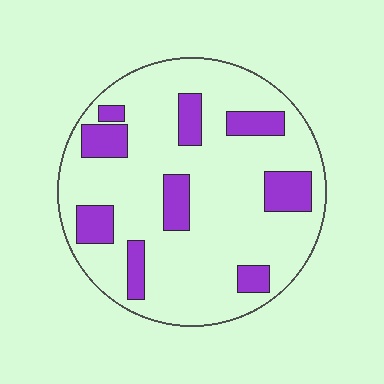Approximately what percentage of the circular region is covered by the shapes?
Approximately 20%.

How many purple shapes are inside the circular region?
9.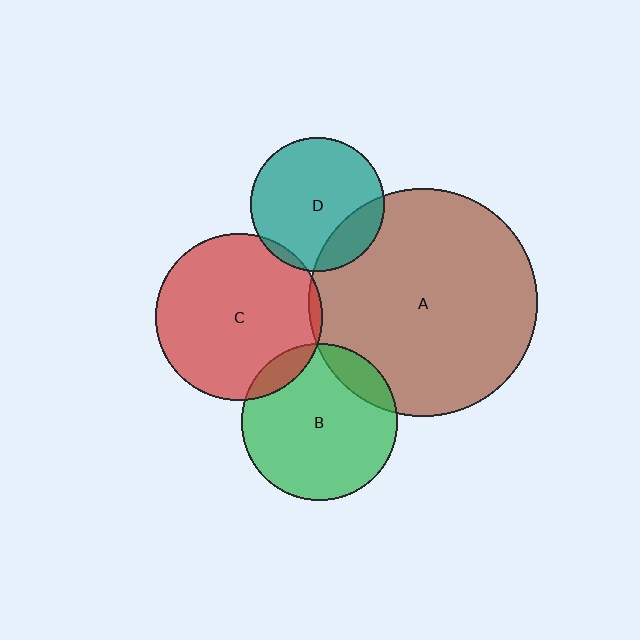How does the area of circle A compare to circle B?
Approximately 2.1 times.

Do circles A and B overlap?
Yes.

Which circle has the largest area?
Circle A (brown).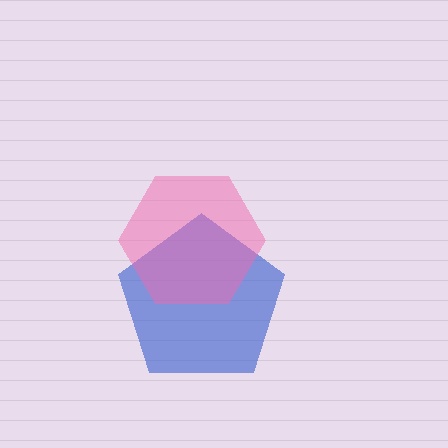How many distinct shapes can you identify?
There are 2 distinct shapes: a blue pentagon, a pink hexagon.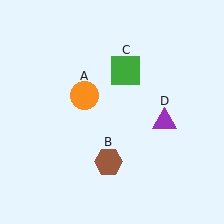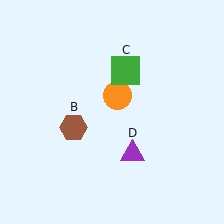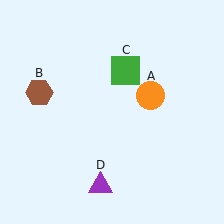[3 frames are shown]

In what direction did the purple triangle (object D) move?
The purple triangle (object D) moved down and to the left.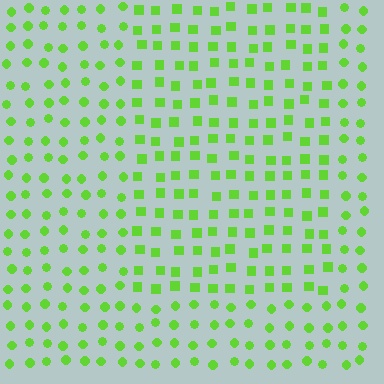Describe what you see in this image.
The image is filled with small lime elements arranged in a uniform grid. A rectangle-shaped region contains squares, while the surrounding area contains circles. The boundary is defined purely by the change in element shape.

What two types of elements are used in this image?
The image uses squares inside the rectangle region and circles outside it.